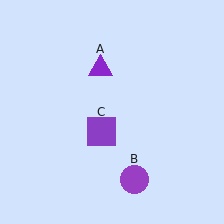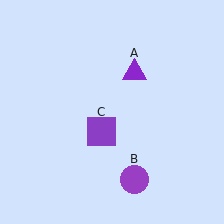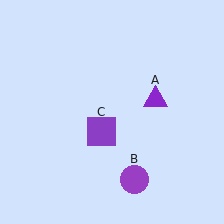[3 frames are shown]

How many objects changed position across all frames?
1 object changed position: purple triangle (object A).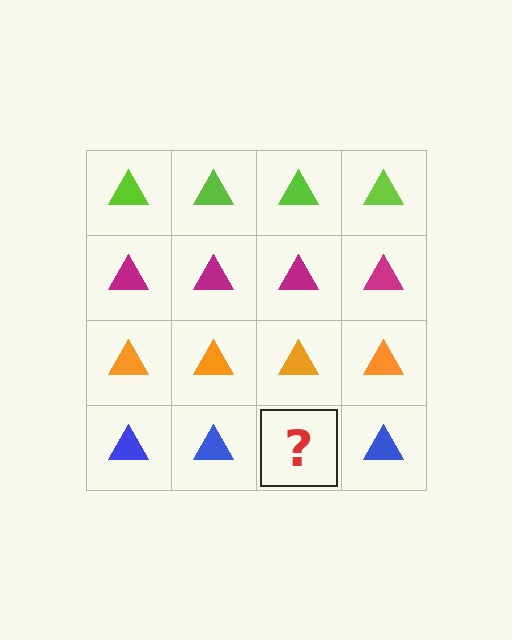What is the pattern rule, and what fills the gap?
The rule is that each row has a consistent color. The gap should be filled with a blue triangle.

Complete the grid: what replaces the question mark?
The question mark should be replaced with a blue triangle.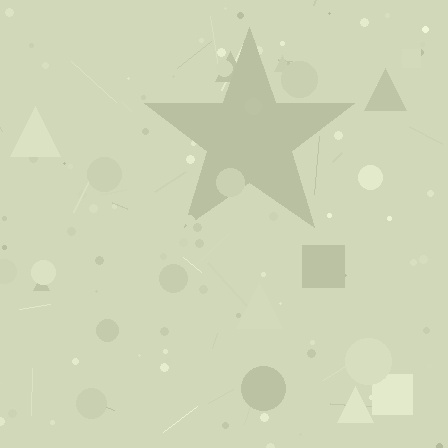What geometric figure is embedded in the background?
A star is embedded in the background.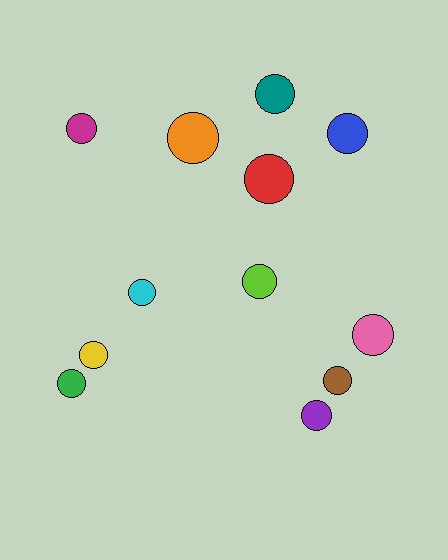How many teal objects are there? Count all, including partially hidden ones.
There is 1 teal object.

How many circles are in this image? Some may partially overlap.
There are 12 circles.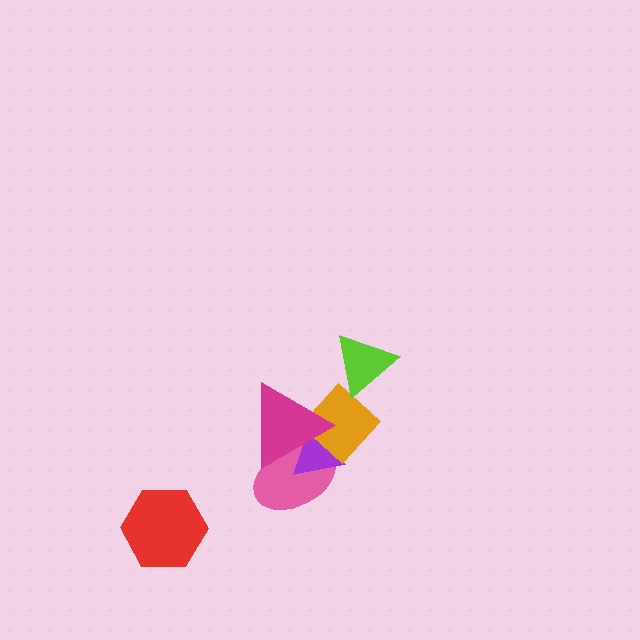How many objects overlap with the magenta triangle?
3 objects overlap with the magenta triangle.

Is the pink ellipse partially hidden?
Yes, it is partially covered by another shape.